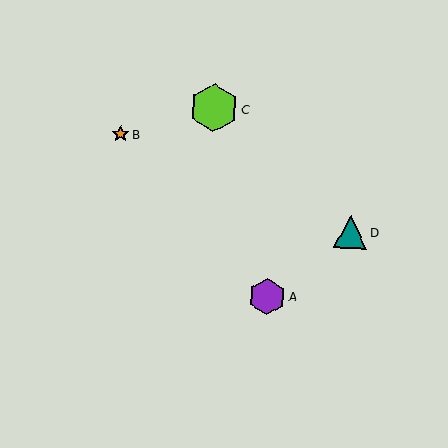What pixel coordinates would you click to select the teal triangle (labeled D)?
Click at (350, 232) to select the teal triangle D.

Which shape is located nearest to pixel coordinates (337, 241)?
The teal triangle (labeled D) at (350, 232) is nearest to that location.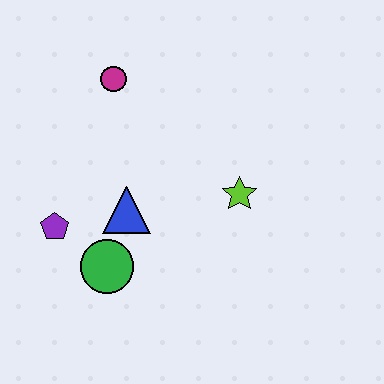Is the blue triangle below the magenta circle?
Yes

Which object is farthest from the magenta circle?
The green circle is farthest from the magenta circle.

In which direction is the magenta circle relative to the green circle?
The magenta circle is above the green circle.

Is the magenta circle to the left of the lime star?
Yes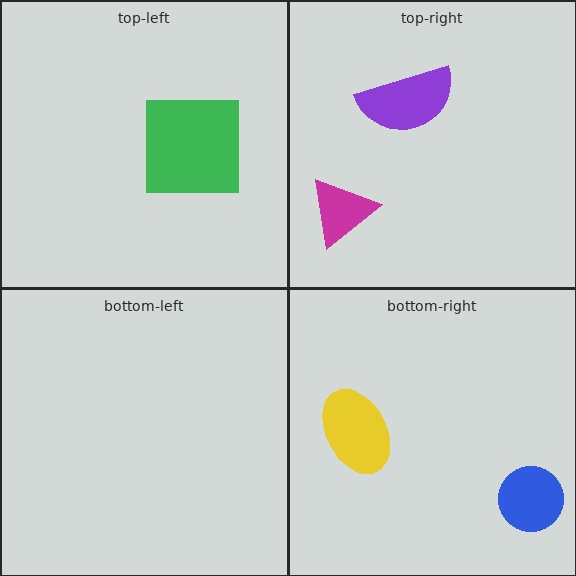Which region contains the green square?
The top-left region.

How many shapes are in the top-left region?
1.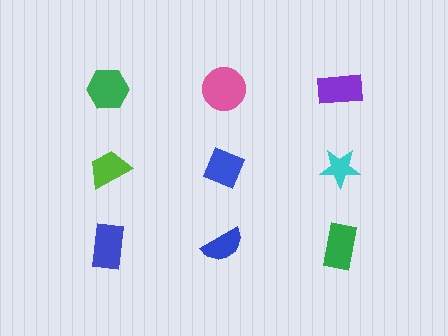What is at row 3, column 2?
A blue semicircle.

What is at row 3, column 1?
A blue rectangle.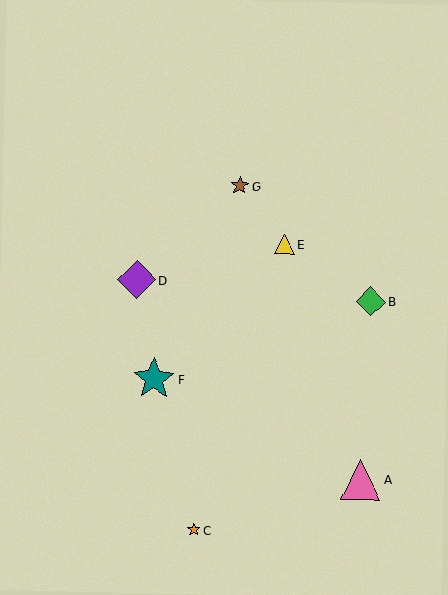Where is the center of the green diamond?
The center of the green diamond is at (371, 302).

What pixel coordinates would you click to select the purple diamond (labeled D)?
Click at (137, 280) to select the purple diamond D.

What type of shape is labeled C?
Shape C is an orange star.